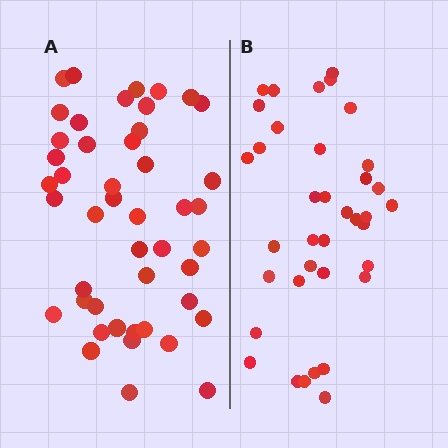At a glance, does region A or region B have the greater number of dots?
Region A (the left region) has more dots.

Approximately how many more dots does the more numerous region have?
Region A has roughly 8 or so more dots than region B.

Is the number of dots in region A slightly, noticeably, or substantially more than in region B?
Region A has only slightly more — the two regions are fairly close. The ratio is roughly 1.2 to 1.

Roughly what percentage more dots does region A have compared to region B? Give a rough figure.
About 25% more.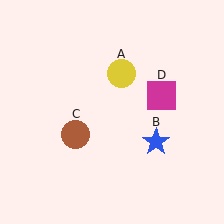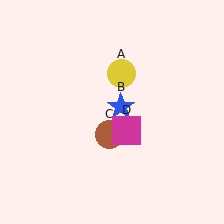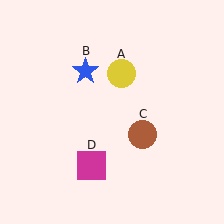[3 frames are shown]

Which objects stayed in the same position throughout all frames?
Yellow circle (object A) remained stationary.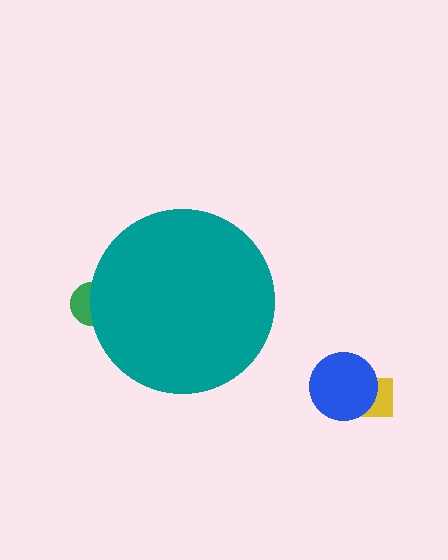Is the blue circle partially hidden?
No, the blue circle is fully visible.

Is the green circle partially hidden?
Yes, the green circle is partially hidden behind the teal circle.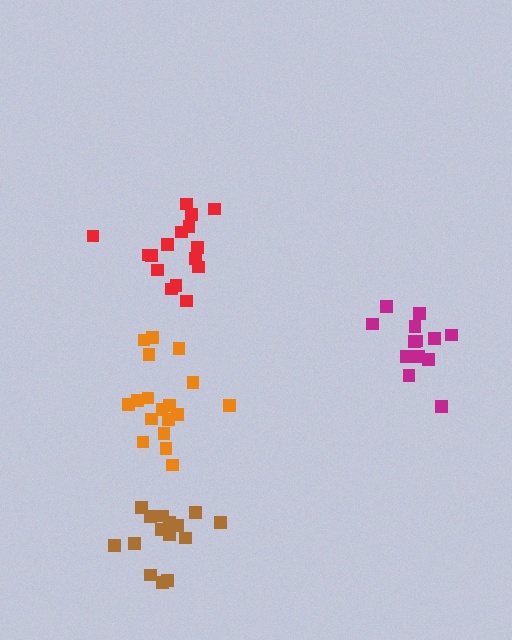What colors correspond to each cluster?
The clusters are colored: magenta, orange, red, brown.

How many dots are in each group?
Group 1: 13 dots, Group 2: 18 dots, Group 3: 16 dots, Group 4: 15 dots (62 total).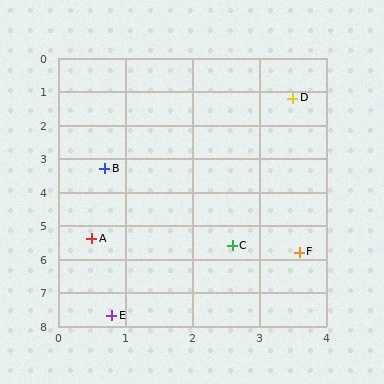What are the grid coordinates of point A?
Point A is at approximately (0.5, 5.4).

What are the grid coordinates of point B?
Point B is at approximately (0.7, 3.3).